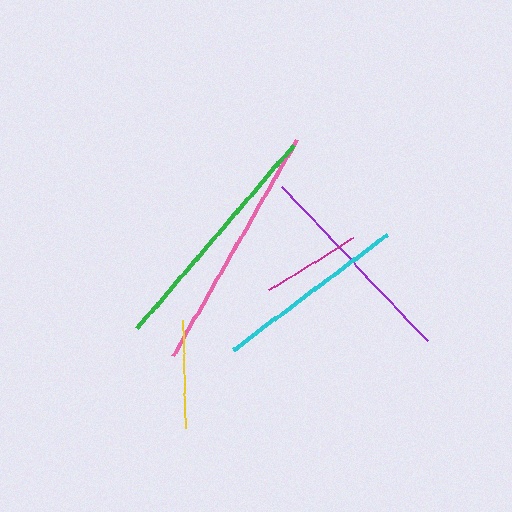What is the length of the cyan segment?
The cyan segment is approximately 193 pixels long.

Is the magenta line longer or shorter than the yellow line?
The yellow line is longer than the magenta line.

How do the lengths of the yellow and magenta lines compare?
The yellow and magenta lines are approximately the same length.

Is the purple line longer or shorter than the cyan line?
The purple line is longer than the cyan line.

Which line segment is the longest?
The pink line is the longest at approximately 249 pixels.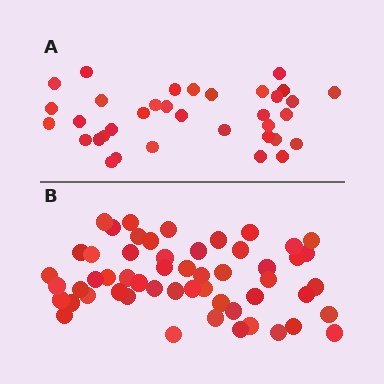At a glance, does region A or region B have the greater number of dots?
Region B (the bottom region) has more dots.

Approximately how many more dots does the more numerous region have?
Region B has approximately 20 more dots than region A.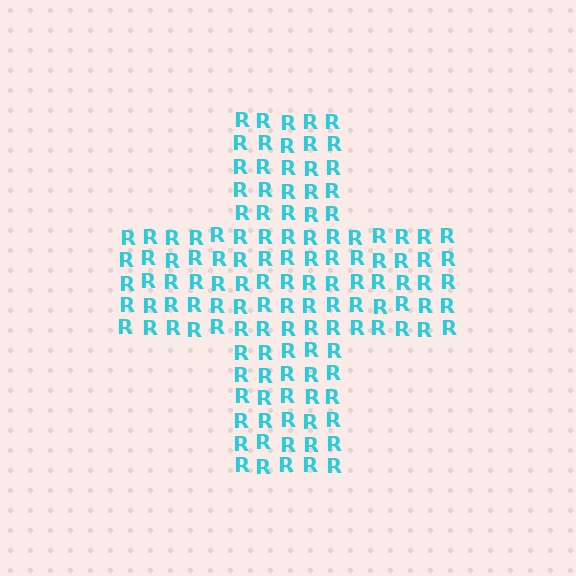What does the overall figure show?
The overall figure shows a cross.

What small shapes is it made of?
It is made of small letter R's.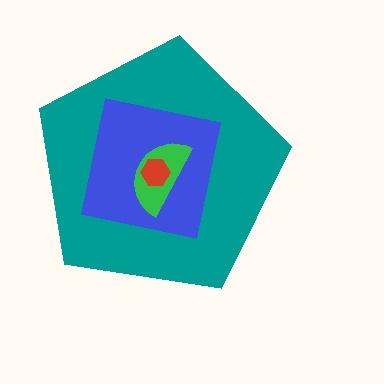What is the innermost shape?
The red hexagon.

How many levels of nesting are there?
4.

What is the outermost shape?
The teal pentagon.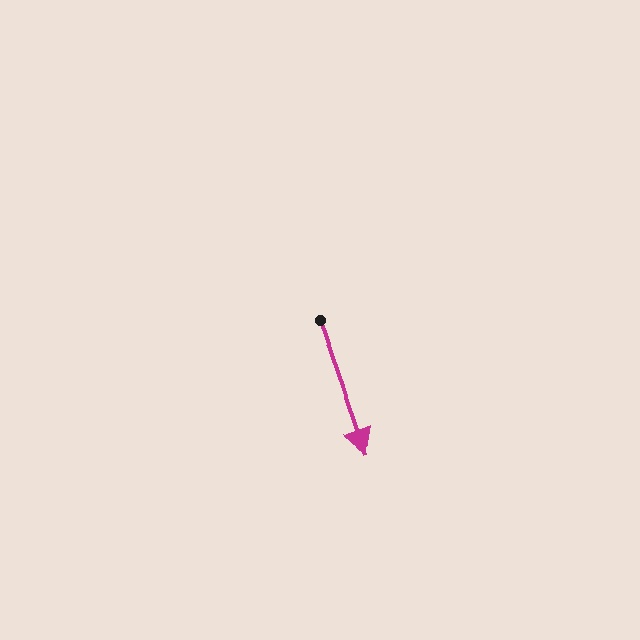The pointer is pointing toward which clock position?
Roughly 5 o'clock.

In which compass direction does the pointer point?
South.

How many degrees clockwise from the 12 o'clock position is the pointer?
Approximately 160 degrees.